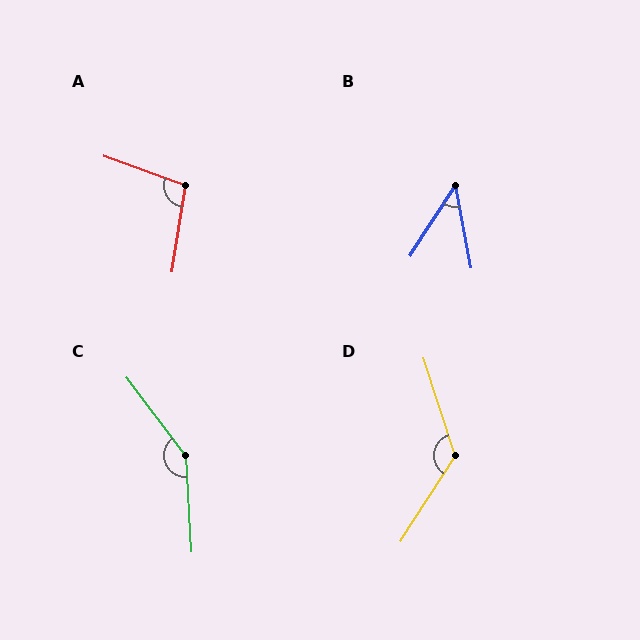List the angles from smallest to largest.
B (44°), A (101°), D (129°), C (146°).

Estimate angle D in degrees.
Approximately 129 degrees.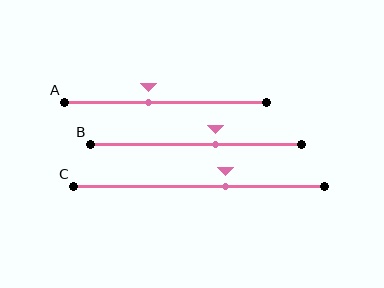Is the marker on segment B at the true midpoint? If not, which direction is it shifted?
No, the marker on segment B is shifted to the right by about 9% of the segment length.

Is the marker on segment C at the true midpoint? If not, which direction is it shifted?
No, the marker on segment C is shifted to the right by about 11% of the segment length.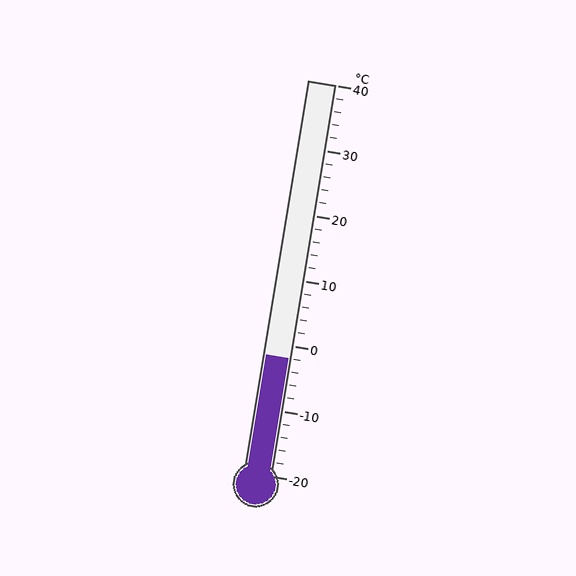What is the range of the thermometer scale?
The thermometer scale ranges from -20°C to 40°C.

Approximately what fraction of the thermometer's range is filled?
The thermometer is filled to approximately 30% of its range.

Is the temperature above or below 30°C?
The temperature is below 30°C.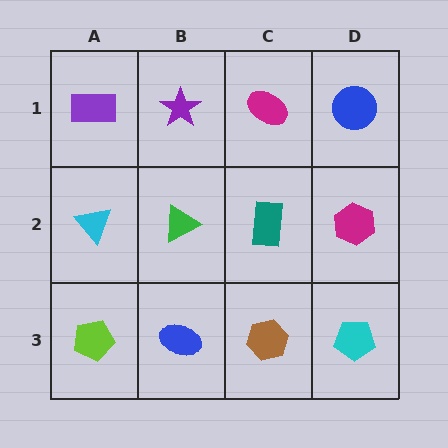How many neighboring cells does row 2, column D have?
3.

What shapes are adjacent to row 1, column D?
A magenta hexagon (row 2, column D), a magenta ellipse (row 1, column C).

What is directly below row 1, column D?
A magenta hexagon.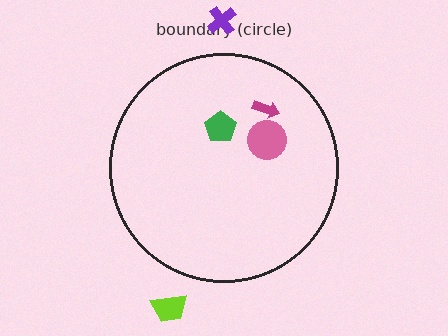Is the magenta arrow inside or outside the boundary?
Inside.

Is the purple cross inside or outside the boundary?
Outside.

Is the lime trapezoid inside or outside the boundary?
Outside.